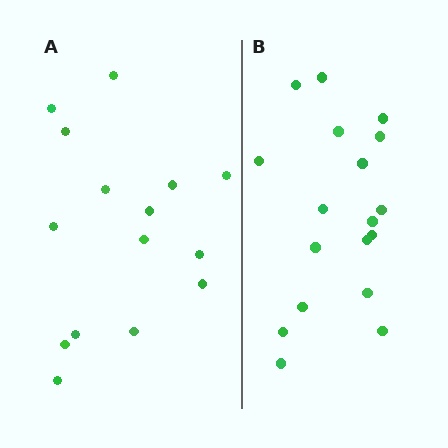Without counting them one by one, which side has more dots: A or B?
Region B (the right region) has more dots.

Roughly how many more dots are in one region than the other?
Region B has just a few more — roughly 2 or 3 more dots than region A.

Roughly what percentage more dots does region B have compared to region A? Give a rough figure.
About 20% more.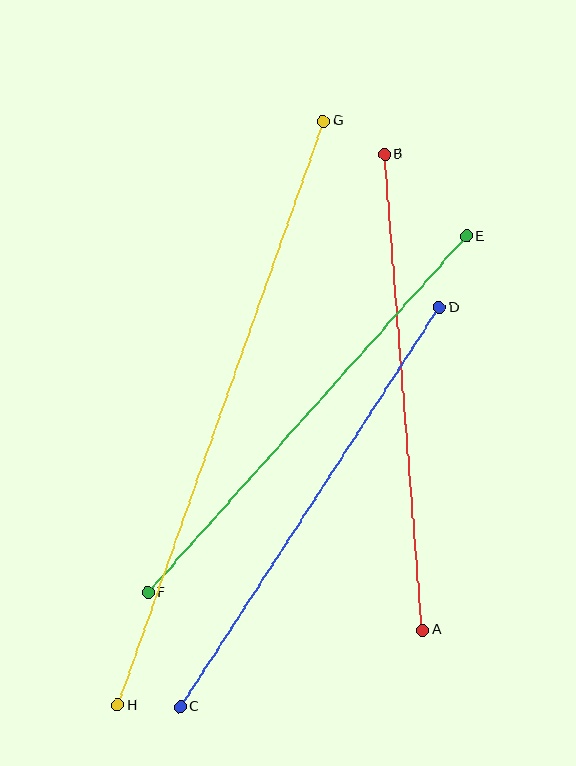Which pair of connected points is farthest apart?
Points G and H are farthest apart.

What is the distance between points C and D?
The distance is approximately 476 pixels.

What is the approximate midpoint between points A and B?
The midpoint is at approximately (403, 392) pixels.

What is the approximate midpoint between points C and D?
The midpoint is at approximately (310, 507) pixels.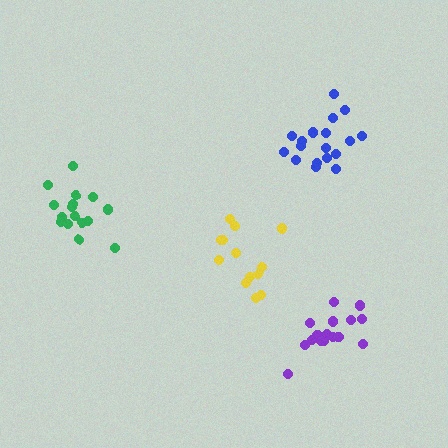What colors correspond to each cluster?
The clusters are colored: yellow, purple, green, blue.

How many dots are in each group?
Group 1: 13 dots, Group 2: 17 dots, Group 3: 16 dots, Group 4: 18 dots (64 total).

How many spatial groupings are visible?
There are 4 spatial groupings.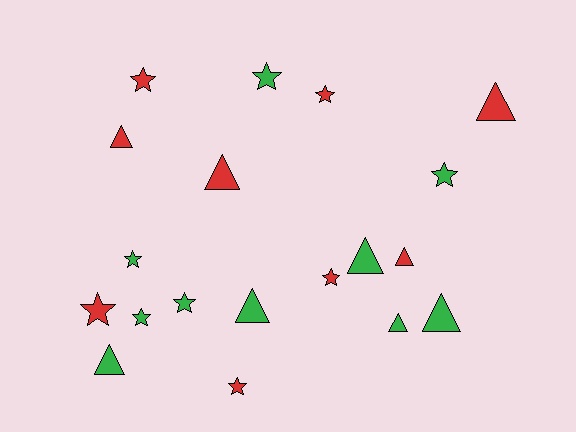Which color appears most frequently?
Green, with 10 objects.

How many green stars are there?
There are 5 green stars.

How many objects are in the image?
There are 19 objects.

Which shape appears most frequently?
Star, with 10 objects.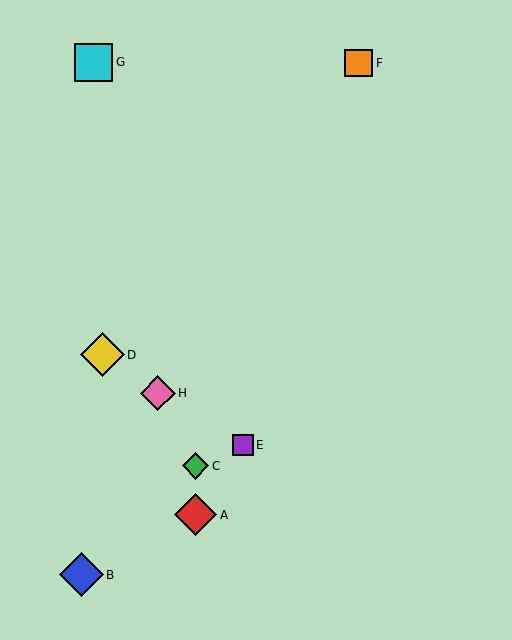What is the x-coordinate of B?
Object B is at x≈81.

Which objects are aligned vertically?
Objects A, C are aligned vertically.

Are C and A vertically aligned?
Yes, both are at x≈196.